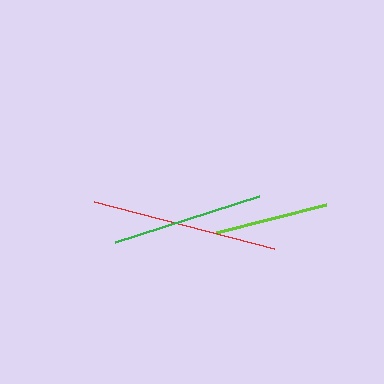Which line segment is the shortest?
The lime line is the shortest at approximately 114 pixels.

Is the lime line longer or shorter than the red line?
The red line is longer than the lime line.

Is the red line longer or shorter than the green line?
The red line is longer than the green line.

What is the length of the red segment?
The red segment is approximately 186 pixels long.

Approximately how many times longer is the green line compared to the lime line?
The green line is approximately 1.3 times the length of the lime line.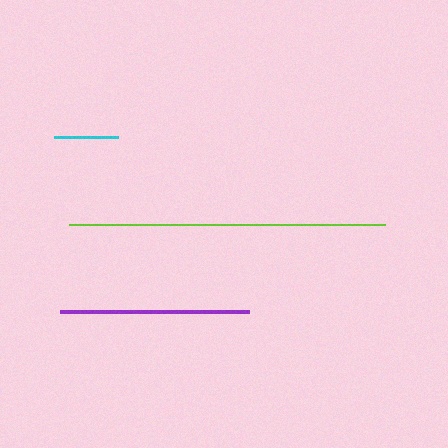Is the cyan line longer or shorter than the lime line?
The lime line is longer than the cyan line.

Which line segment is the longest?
The lime line is the longest at approximately 316 pixels.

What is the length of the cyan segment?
The cyan segment is approximately 65 pixels long.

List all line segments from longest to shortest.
From longest to shortest: lime, purple, cyan.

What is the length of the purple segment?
The purple segment is approximately 189 pixels long.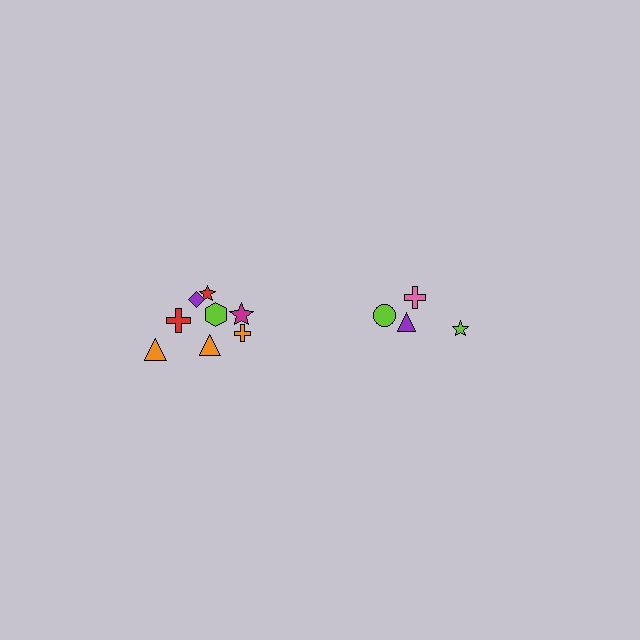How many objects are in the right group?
There are 4 objects.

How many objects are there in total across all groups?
There are 12 objects.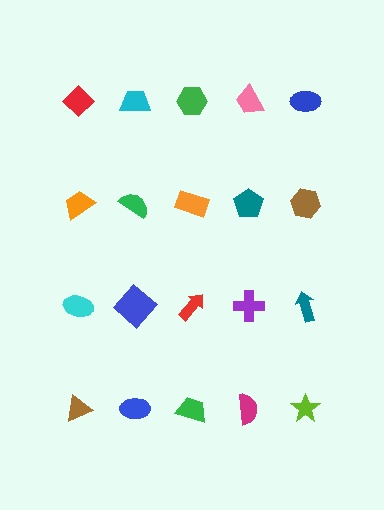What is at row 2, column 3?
An orange rectangle.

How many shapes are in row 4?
5 shapes.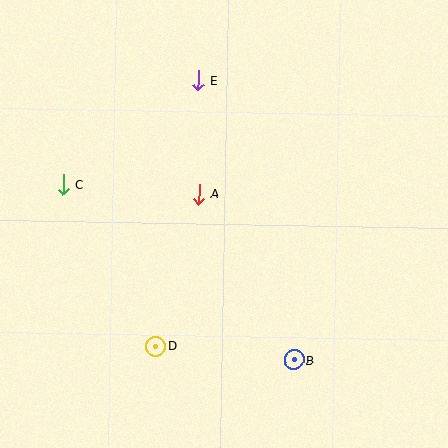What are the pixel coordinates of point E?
Point E is at (198, 80).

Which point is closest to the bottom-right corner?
Point B is closest to the bottom-right corner.